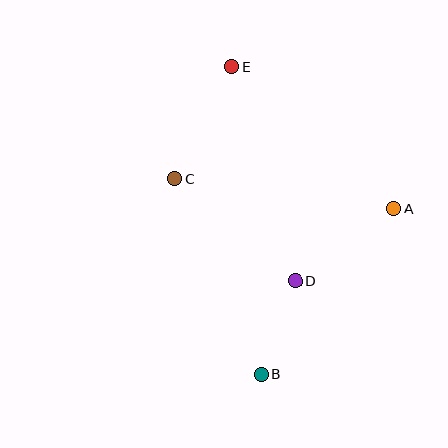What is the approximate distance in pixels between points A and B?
The distance between A and B is approximately 212 pixels.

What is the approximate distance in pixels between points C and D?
The distance between C and D is approximately 158 pixels.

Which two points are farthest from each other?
Points B and E are farthest from each other.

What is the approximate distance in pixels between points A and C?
The distance between A and C is approximately 221 pixels.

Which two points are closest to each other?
Points B and D are closest to each other.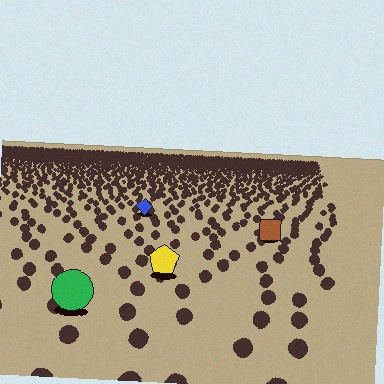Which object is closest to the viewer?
The green circle is closest. The texture marks near it are larger and more spread out.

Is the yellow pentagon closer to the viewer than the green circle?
No. The green circle is closer — you can tell from the texture gradient: the ground texture is coarser near it.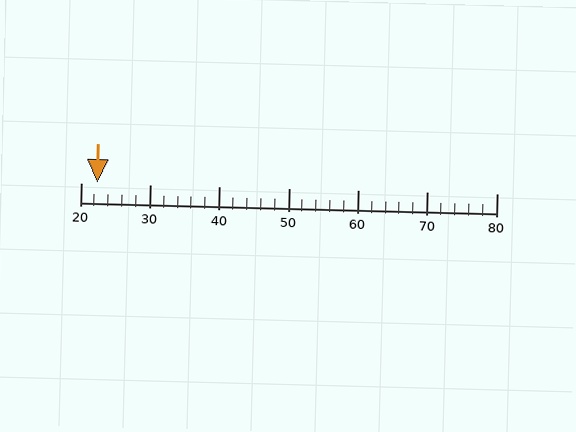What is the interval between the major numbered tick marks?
The major tick marks are spaced 10 units apart.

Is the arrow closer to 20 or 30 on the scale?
The arrow is closer to 20.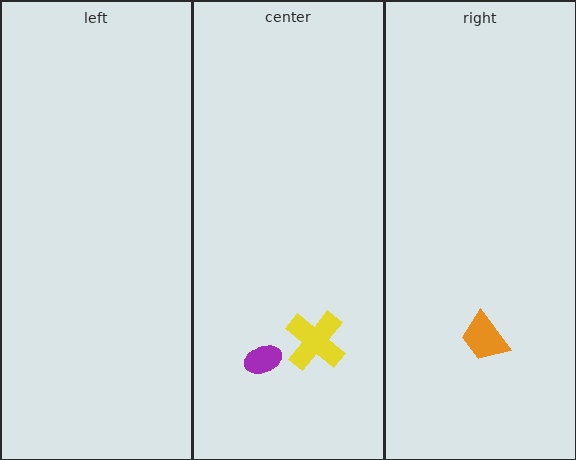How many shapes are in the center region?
2.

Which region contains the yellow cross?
The center region.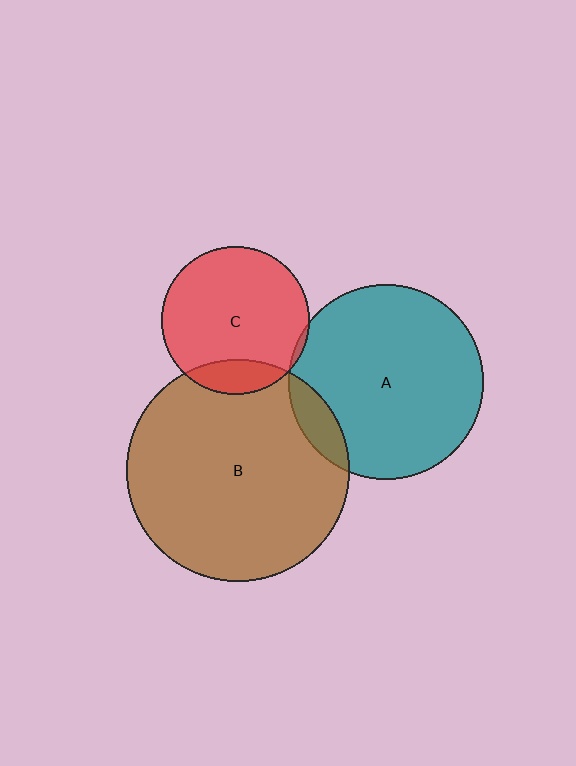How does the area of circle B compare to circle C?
Approximately 2.3 times.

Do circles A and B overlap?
Yes.